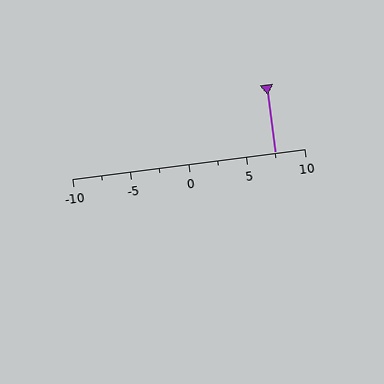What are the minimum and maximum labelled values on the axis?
The axis runs from -10 to 10.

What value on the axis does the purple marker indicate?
The marker indicates approximately 7.5.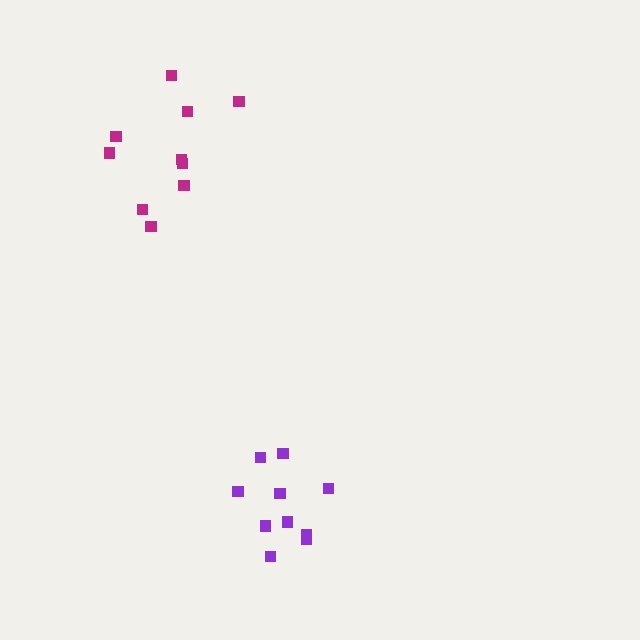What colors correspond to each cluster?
The clusters are colored: purple, magenta.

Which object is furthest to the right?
The purple cluster is rightmost.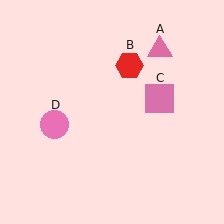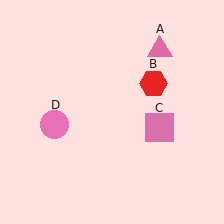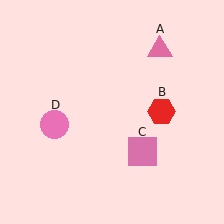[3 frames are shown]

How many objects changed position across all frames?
2 objects changed position: red hexagon (object B), pink square (object C).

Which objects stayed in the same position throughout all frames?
Pink triangle (object A) and pink circle (object D) remained stationary.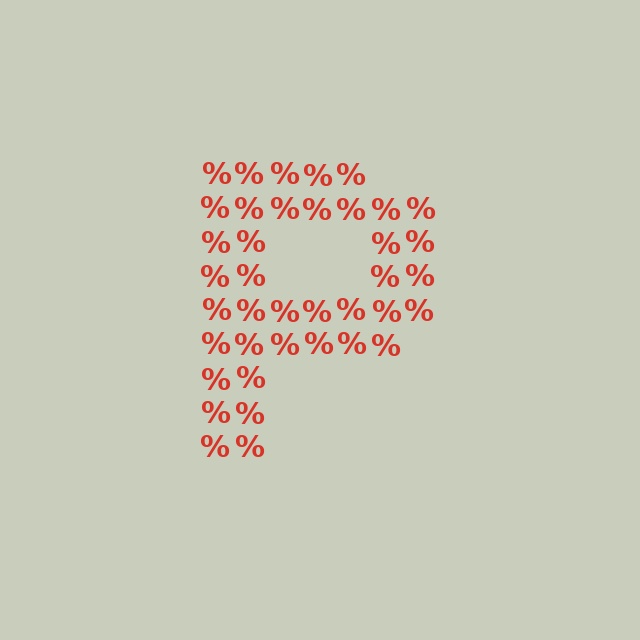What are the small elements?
The small elements are percent signs.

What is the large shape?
The large shape is the letter P.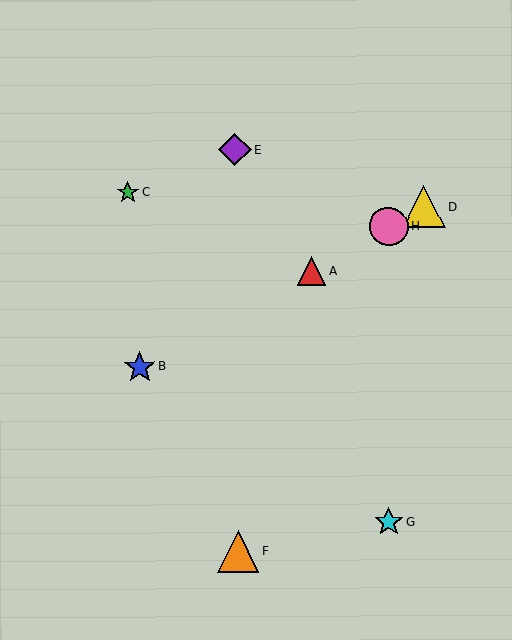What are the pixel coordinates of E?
Object E is at (235, 150).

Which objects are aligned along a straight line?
Objects A, B, D, H are aligned along a straight line.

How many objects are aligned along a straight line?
4 objects (A, B, D, H) are aligned along a straight line.